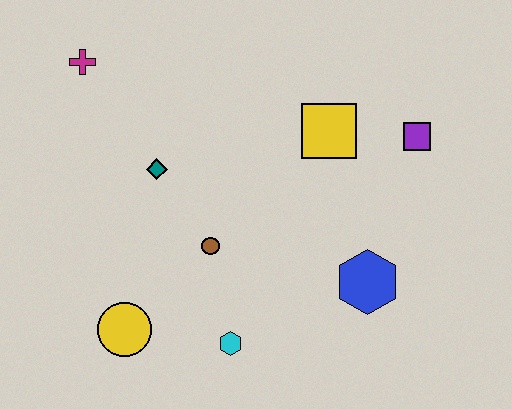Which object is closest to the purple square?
The yellow square is closest to the purple square.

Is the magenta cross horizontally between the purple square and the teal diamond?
No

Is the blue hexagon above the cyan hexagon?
Yes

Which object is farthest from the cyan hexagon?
The magenta cross is farthest from the cyan hexagon.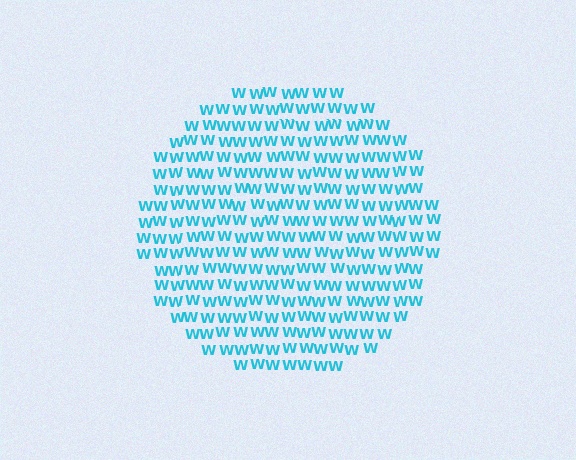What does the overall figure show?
The overall figure shows a circle.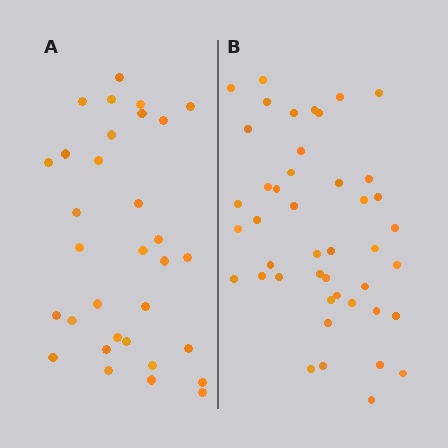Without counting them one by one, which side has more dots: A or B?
Region B (the right region) has more dots.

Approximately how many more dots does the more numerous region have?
Region B has roughly 12 or so more dots than region A.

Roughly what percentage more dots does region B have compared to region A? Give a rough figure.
About 40% more.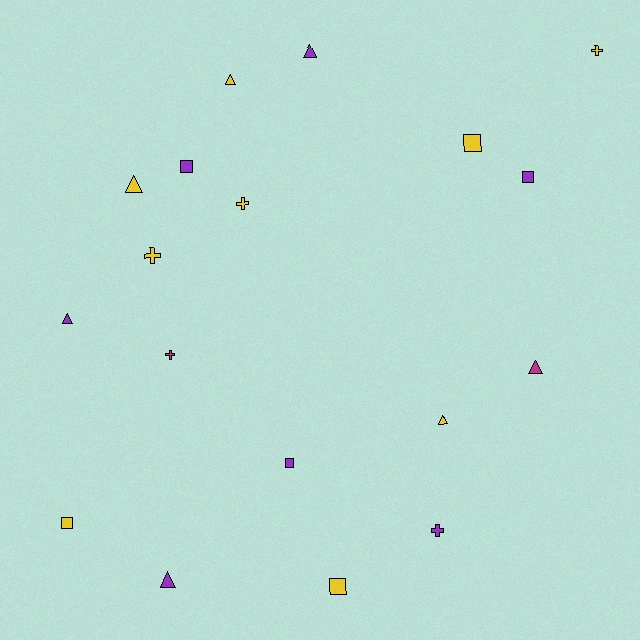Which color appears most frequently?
Yellow, with 9 objects.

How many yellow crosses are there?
There are 3 yellow crosses.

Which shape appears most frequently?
Triangle, with 7 objects.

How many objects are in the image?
There are 18 objects.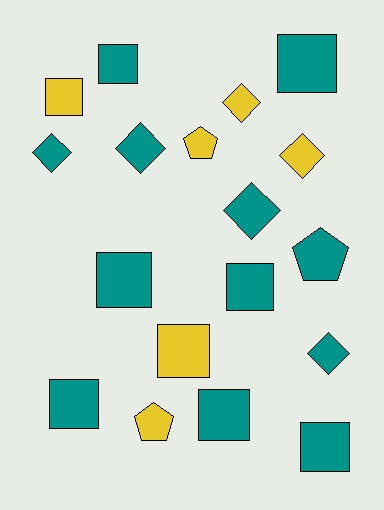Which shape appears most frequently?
Square, with 9 objects.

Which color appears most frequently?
Teal, with 12 objects.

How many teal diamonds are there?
There are 4 teal diamonds.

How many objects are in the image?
There are 18 objects.